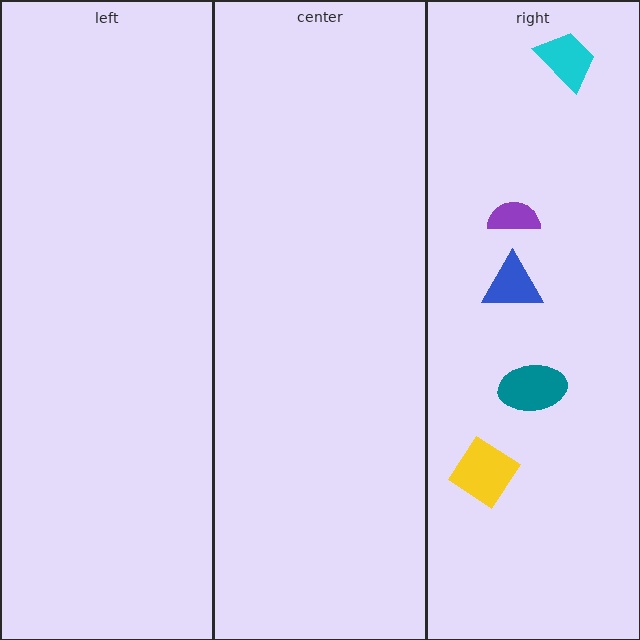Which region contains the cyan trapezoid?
The right region.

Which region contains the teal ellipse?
The right region.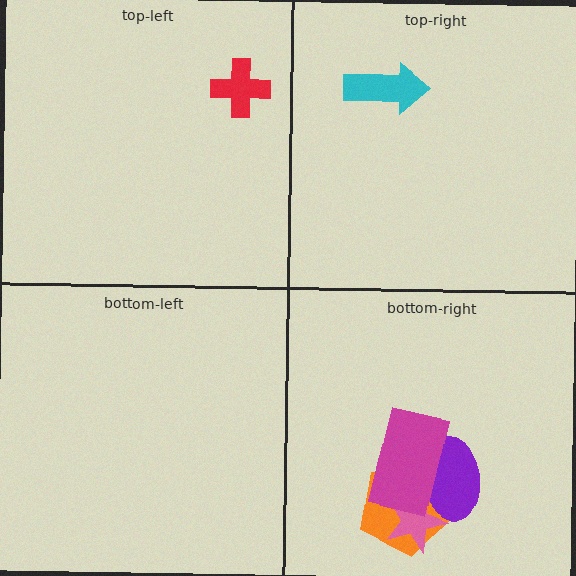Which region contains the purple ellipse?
The bottom-right region.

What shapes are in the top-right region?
The cyan arrow.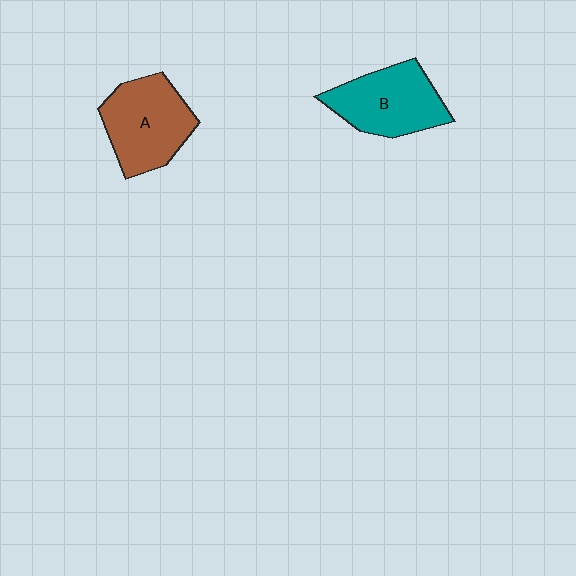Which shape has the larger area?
Shape A (brown).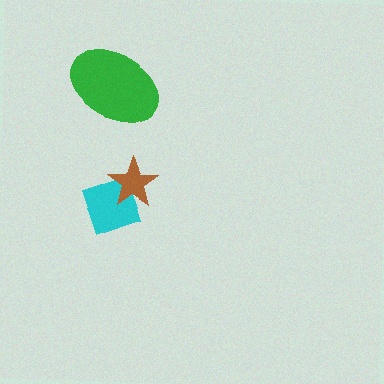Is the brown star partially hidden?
No, no other shape covers it.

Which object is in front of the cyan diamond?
The brown star is in front of the cyan diamond.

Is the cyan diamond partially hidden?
Yes, it is partially covered by another shape.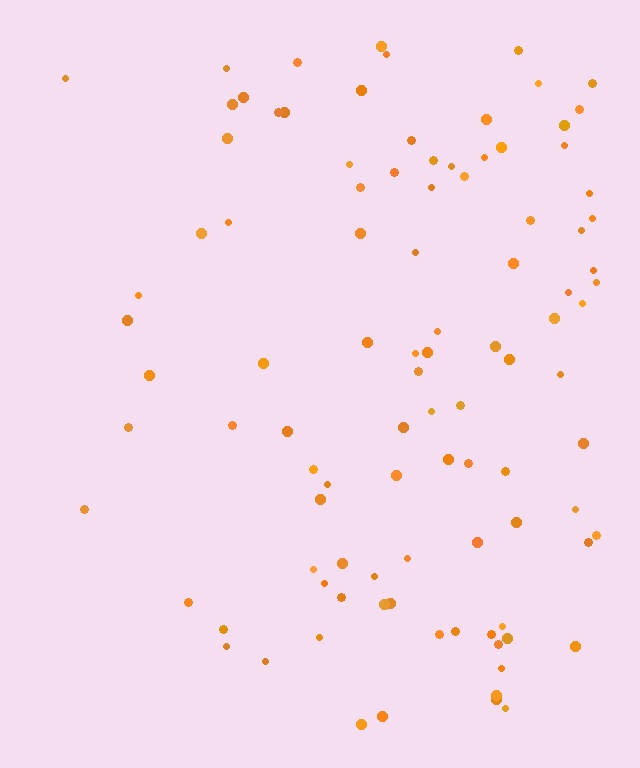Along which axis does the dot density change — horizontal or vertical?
Horizontal.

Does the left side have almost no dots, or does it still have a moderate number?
Still a moderate number, just noticeably fewer than the right.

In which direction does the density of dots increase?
From left to right, with the right side densest.